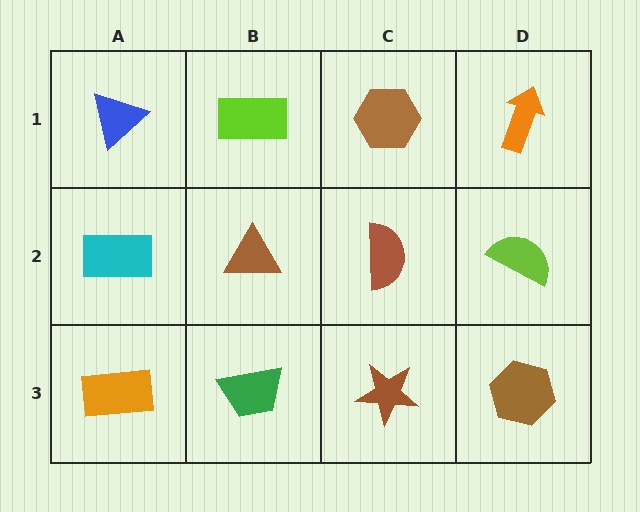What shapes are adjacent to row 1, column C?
A brown semicircle (row 2, column C), a lime rectangle (row 1, column B), an orange arrow (row 1, column D).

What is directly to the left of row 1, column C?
A lime rectangle.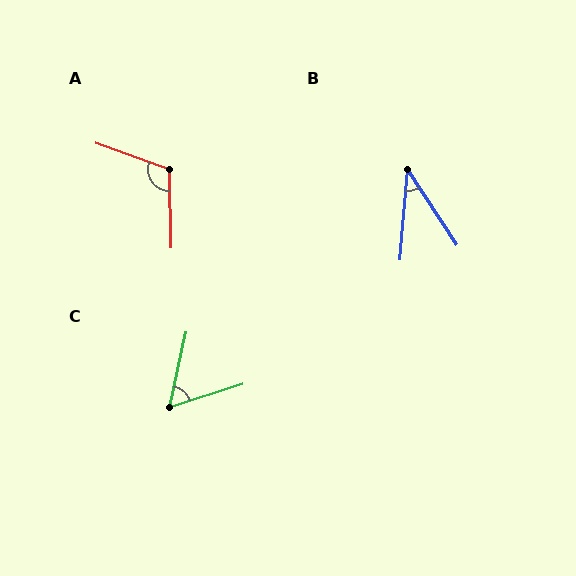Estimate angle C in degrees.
Approximately 61 degrees.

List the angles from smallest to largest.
B (38°), C (61°), A (111°).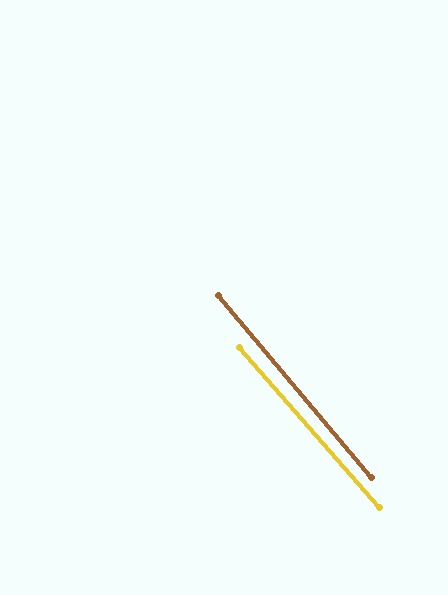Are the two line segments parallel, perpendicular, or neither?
Parallel — their directions differ by only 1.3°.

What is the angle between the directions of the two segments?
Approximately 1 degree.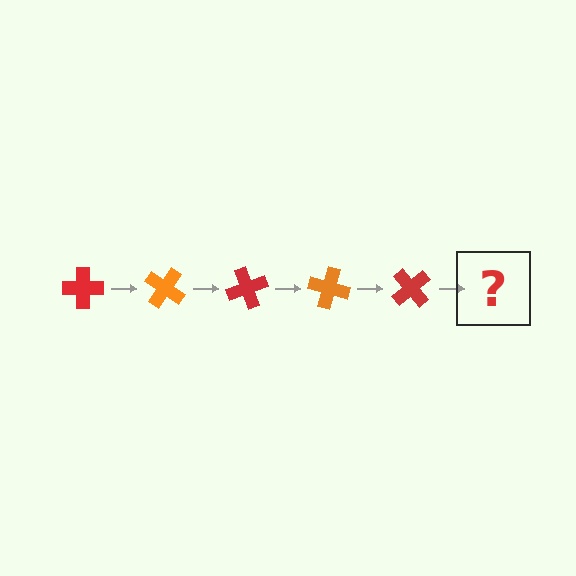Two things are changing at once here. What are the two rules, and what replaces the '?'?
The two rules are that it rotates 35 degrees each step and the color cycles through red and orange. The '?' should be an orange cross, rotated 175 degrees from the start.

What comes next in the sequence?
The next element should be an orange cross, rotated 175 degrees from the start.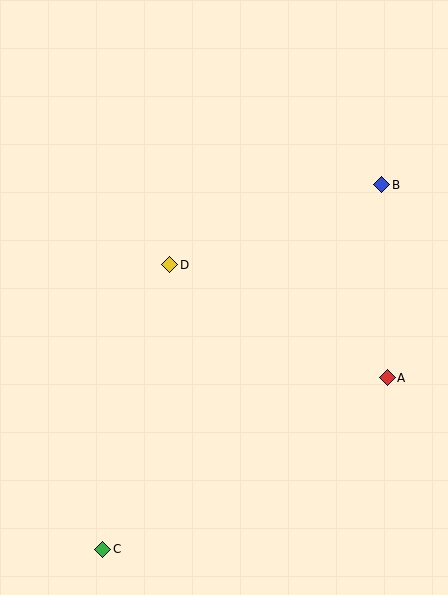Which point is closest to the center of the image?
Point D at (170, 265) is closest to the center.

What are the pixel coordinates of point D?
Point D is at (170, 265).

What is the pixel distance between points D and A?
The distance between D and A is 246 pixels.